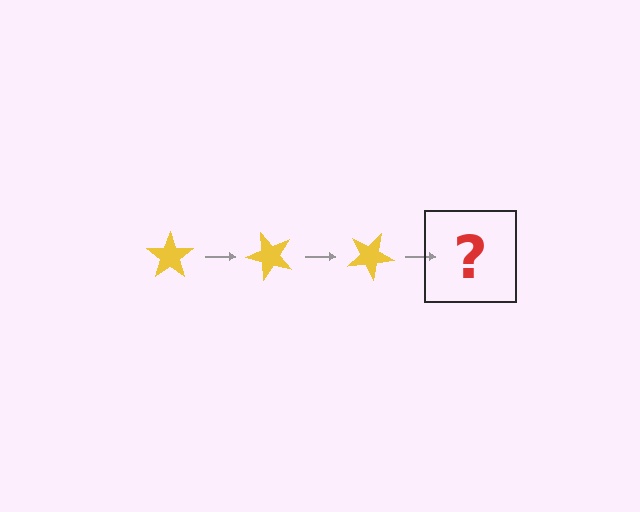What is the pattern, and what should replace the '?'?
The pattern is that the star rotates 50 degrees each step. The '?' should be a yellow star rotated 150 degrees.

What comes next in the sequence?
The next element should be a yellow star rotated 150 degrees.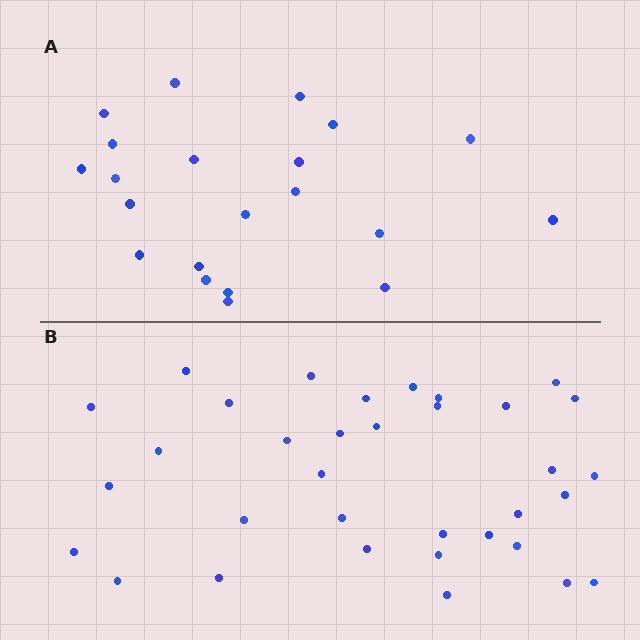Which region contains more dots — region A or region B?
Region B (the bottom region) has more dots.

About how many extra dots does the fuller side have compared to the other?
Region B has approximately 15 more dots than region A.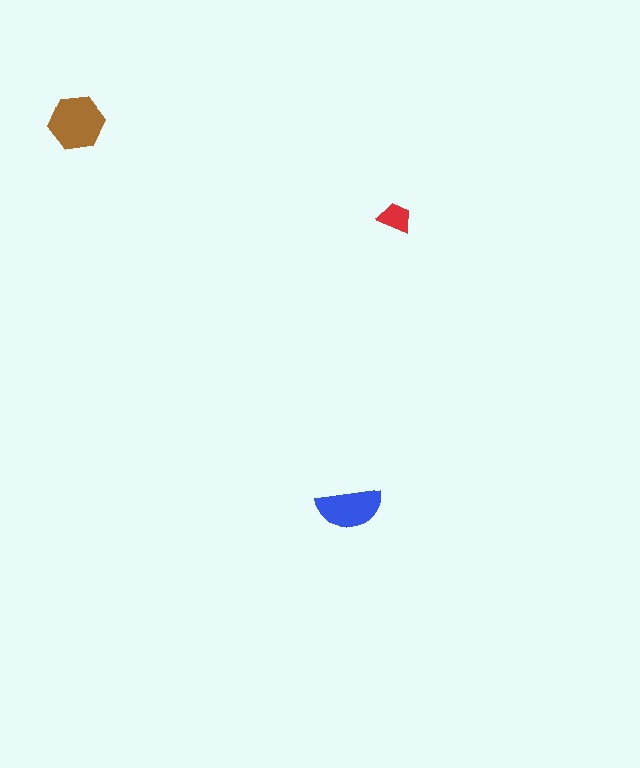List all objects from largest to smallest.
The brown hexagon, the blue semicircle, the red trapezoid.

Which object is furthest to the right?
The red trapezoid is rightmost.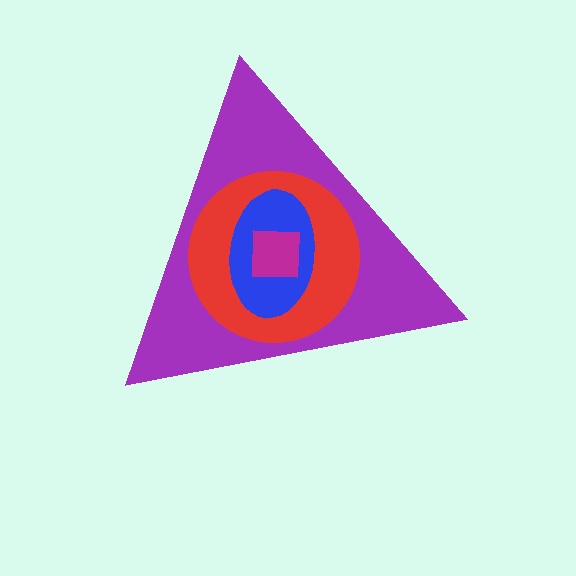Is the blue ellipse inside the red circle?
Yes.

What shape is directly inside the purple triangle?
The red circle.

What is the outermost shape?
The purple triangle.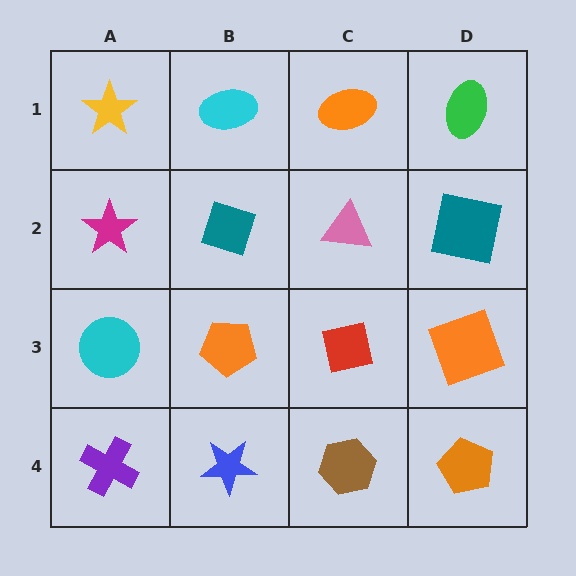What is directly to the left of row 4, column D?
A brown hexagon.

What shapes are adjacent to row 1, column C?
A pink triangle (row 2, column C), a cyan ellipse (row 1, column B), a green ellipse (row 1, column D).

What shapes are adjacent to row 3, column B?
A teal diamond (row 2, column B), a blue star (row 4, column B), a cyan circle (row 3, column A), a red square (row 3, column C).